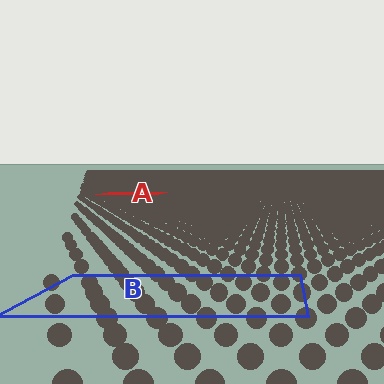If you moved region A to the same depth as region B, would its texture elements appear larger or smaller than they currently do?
They would appear larger. At a closer depth, the same texture elements are projected at a bigger on-screen size.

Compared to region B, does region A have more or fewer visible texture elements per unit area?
Region A has more texture elements per unit area — they are packed more densely because it is farther away.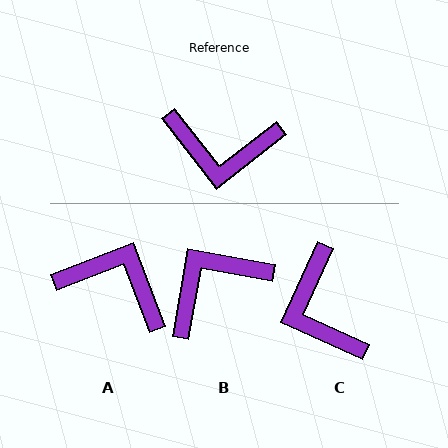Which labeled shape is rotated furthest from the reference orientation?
A, about 163 degrees away.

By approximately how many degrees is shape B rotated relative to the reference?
Approximately 138 degrees clockwise.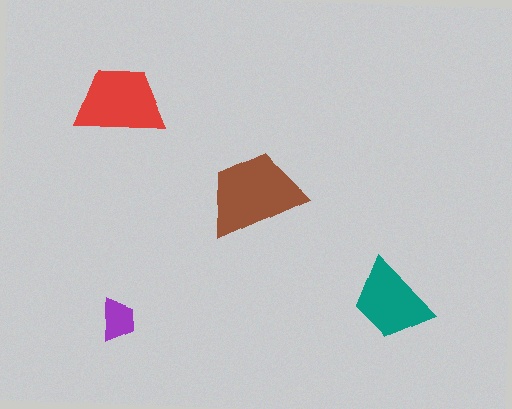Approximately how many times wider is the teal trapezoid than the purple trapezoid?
About 2 times wider.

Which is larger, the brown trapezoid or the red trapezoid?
The brown one.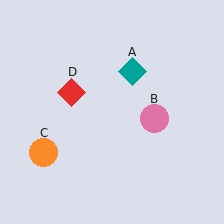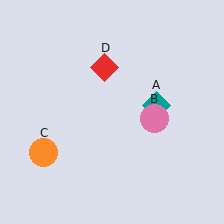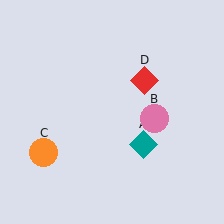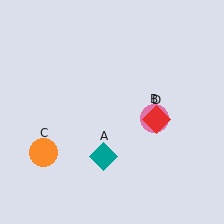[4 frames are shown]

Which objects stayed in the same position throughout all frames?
Pink circle (object B) and orange circle (object C) remained stationary.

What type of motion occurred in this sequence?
The teal diamond (object A), red diamond (object D) rotated clockwise around the center of the scene.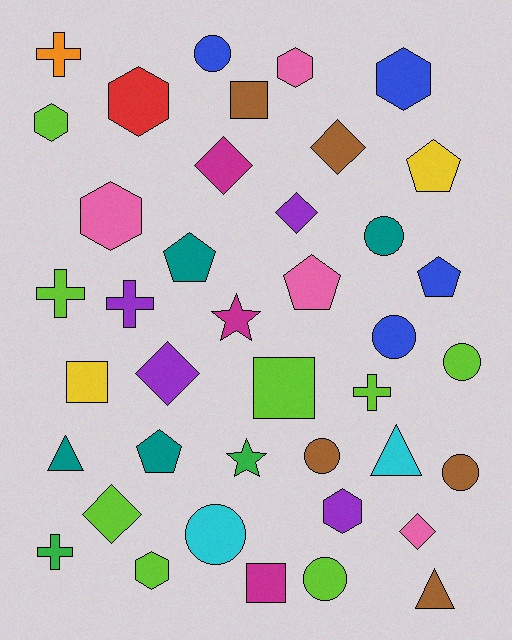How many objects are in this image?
There are 40 objects.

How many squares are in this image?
There are 4 squares.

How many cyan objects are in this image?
There are 2 cyan objects.